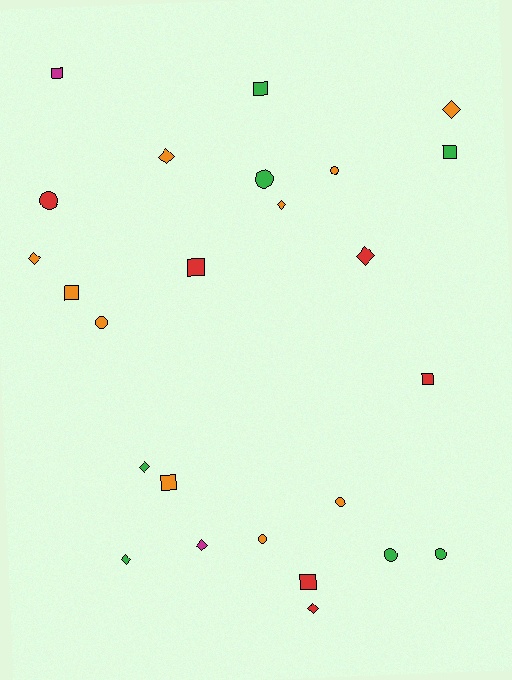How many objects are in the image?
There are 25 objects.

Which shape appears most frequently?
Diamond, with 9 objects.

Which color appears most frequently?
Orange, with 10 objects.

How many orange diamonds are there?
There are 4 orange diamonds.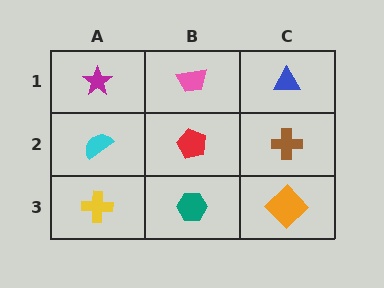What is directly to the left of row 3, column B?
A yellow cross.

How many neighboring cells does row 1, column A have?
2.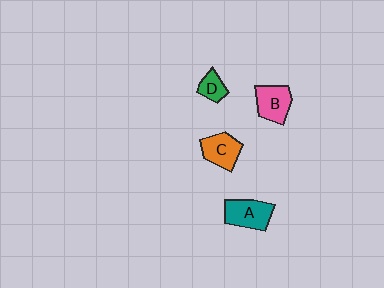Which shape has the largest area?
Shape A (teal).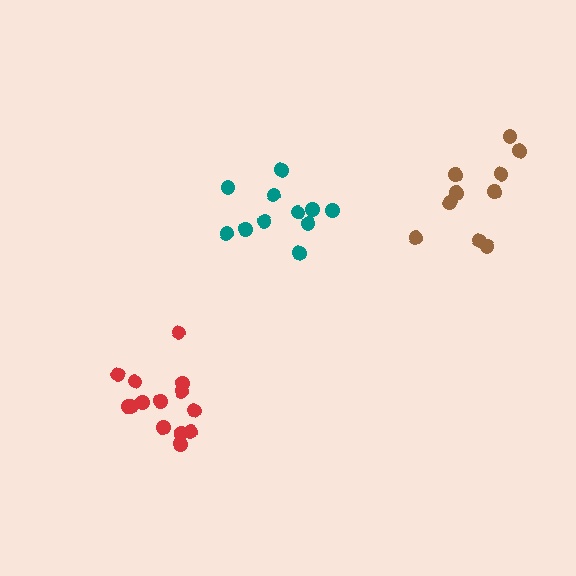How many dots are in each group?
Group 1: 11 dots, Group 2: 10 dots, Group 3: 14 dots (35 total).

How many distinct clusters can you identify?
There are 3 distinct clusters.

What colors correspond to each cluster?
The clusters are colored: teal, brown, red.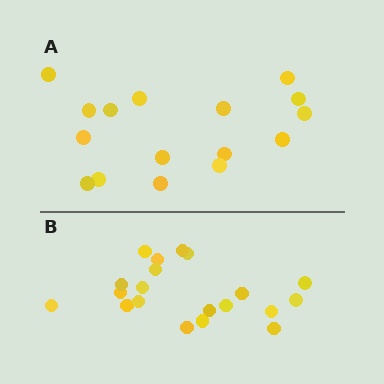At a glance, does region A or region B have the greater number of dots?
Region B (the bottom region) has more dots.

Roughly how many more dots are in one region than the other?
Region B has about 4 more dots than region A.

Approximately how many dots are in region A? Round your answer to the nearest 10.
About 20 dots. (The exact count is 16, which rounds to 20.)